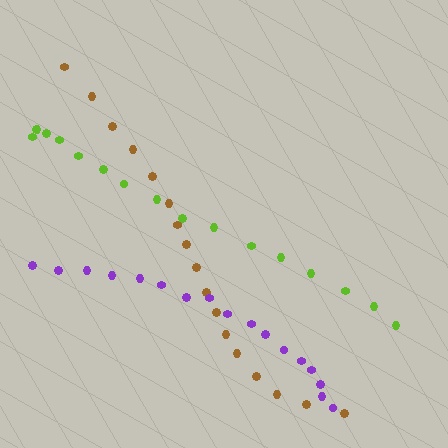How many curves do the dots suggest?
There are 3 distinct paths.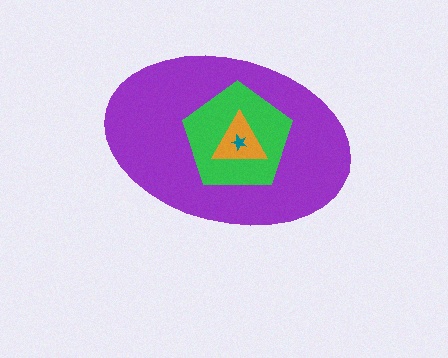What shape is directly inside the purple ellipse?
The green pentagon.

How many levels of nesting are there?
4.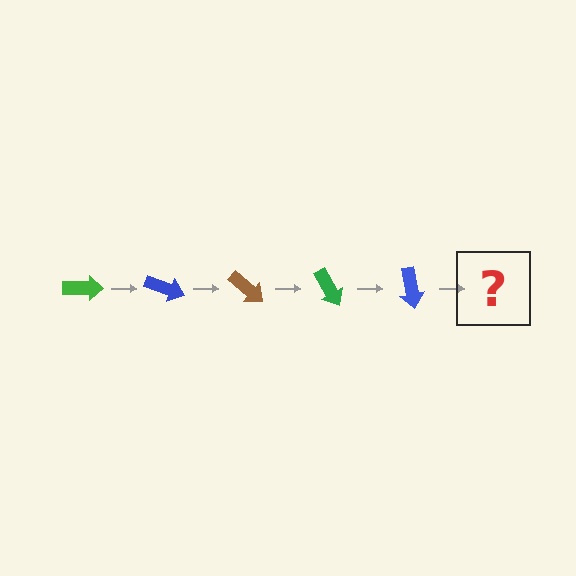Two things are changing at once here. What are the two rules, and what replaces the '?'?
The two rules are that it rotates 20 degrees each step and the color cycles through green, blue, and brown. The '?' should be a brown arrow, rotated 100 degrees from the start.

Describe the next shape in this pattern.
It should be a brown arrow, rotated 100 degrees from the start.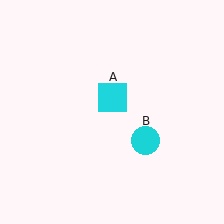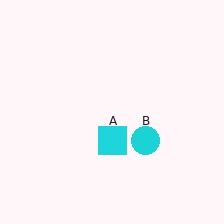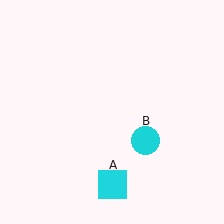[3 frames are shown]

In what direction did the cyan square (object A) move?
The cyan square (object A) moved down.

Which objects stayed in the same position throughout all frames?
Cyan circle (object B) remained stationary.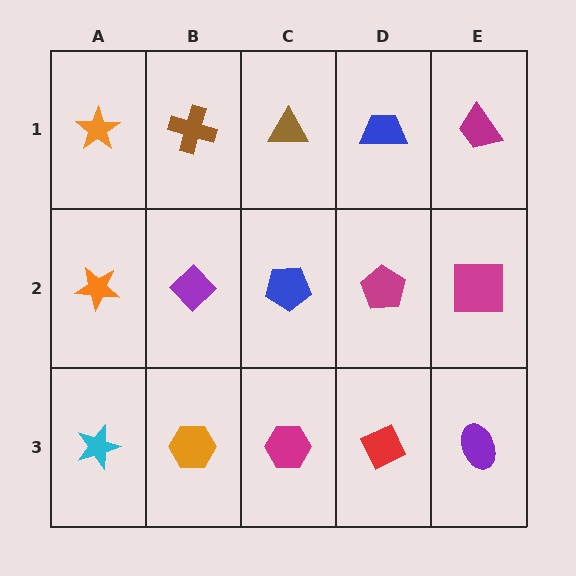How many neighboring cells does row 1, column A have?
2.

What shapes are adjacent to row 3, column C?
A blue pentagon (row 2, column C), an orange hexagon (row 3, column B), a red diamond (row 3, column D).